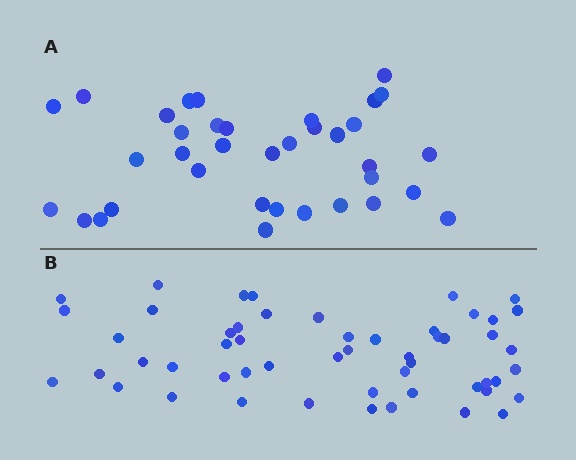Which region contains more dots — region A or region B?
Region B (the bottom region) has more dots.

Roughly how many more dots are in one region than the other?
Region B has approximately 15 more dots than region A.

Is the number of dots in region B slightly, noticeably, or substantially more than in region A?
Region B has substantially more. The ratio is roughly 1.5 to 1.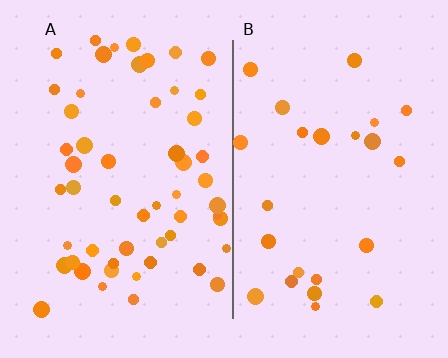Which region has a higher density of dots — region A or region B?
A (the left).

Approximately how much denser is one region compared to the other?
Approximately 2.2× — region A over region B.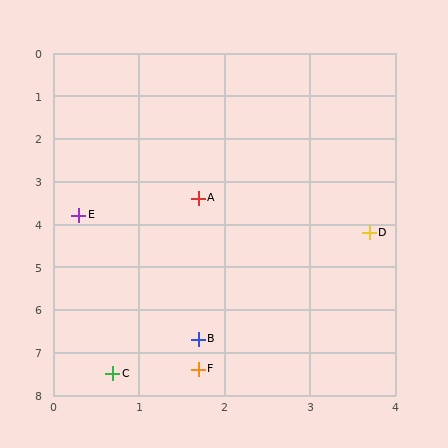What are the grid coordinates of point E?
Point E is at approximately (0.3, 3.8).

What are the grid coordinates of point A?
Point A is at approximately (1.7, 3.4).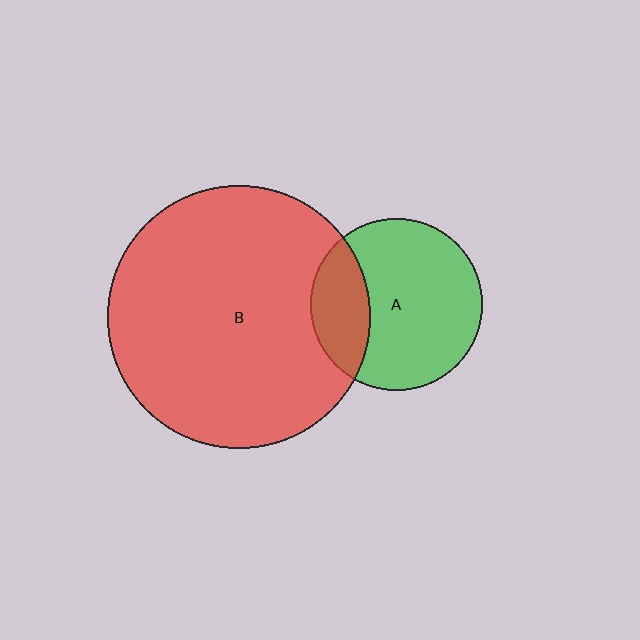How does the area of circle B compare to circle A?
Approximately 2.3 times.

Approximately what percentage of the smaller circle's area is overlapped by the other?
Approximately 25%.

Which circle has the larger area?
Circle B (red).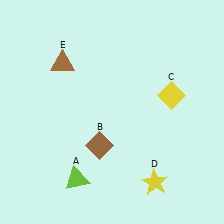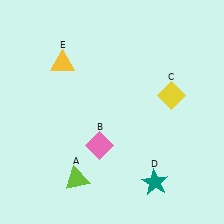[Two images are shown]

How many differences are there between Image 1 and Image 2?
There are 3 differences between the two images.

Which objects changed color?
B changed from brown to pink. D changed from yellow to teal. E changed from brown to yellow.